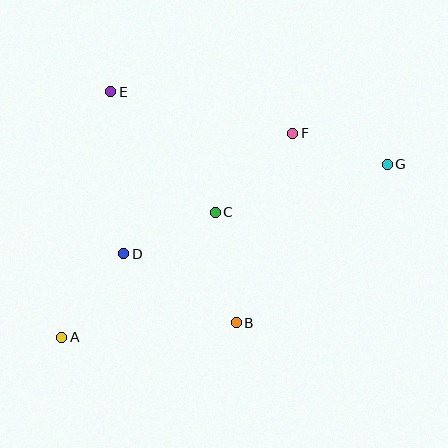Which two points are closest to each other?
Points F and G are closest to each other.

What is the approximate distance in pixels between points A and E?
The distance between A and E is approximately 250 pixels.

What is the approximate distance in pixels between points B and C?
The distance between B and C is approximately 113 pixels.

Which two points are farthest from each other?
Points A and G are farthest from each other.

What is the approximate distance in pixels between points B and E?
The distance between B and E is approximately 263 pixels.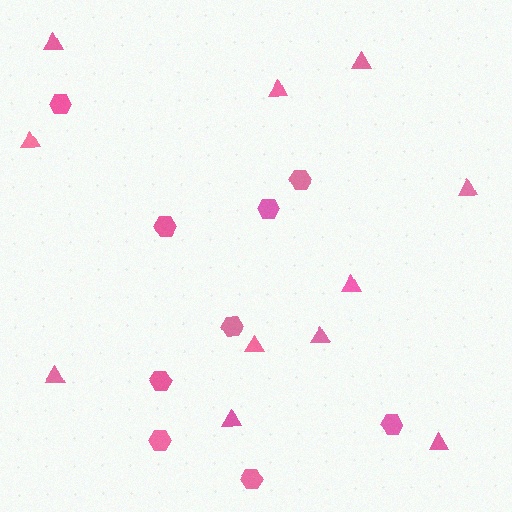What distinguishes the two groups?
There are 2 groups: one group of hexagons (9) and one group of triangles (11).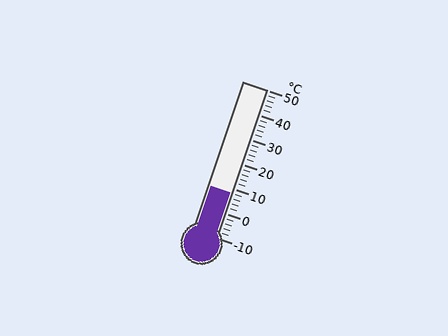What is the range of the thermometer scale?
The thermometer scale ranges from -10°C to 50°C.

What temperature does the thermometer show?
The thermometer shows approximately 8°C.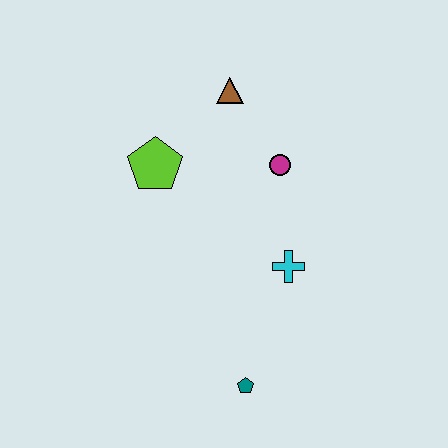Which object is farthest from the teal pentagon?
The brown triangle is farthest from the teal pentagon.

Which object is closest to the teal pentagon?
The cyan cross is closest to the teal pentagon.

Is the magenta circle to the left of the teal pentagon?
No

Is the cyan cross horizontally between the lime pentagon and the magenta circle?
No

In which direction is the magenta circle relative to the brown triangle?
The magenta circle is below the brown triangle.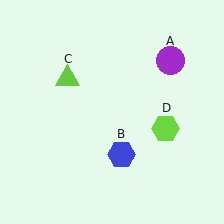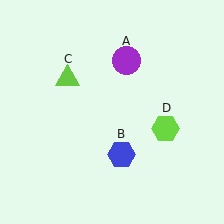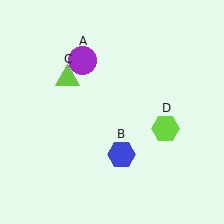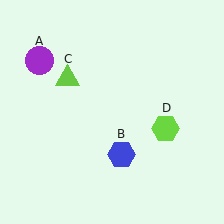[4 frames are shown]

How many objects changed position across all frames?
1 object changed position: purple circle (object A).